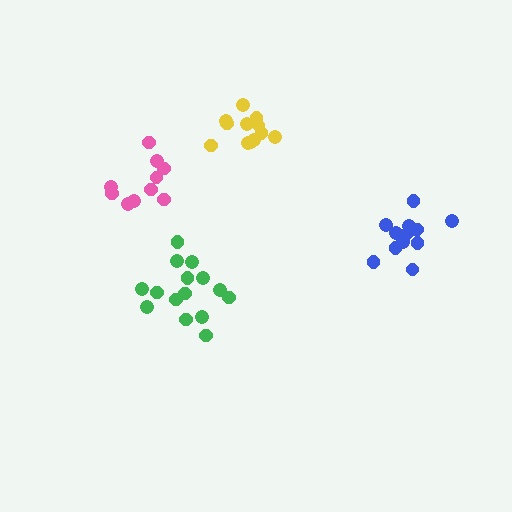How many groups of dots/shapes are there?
There are 4 groups.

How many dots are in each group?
Group 1: 12 dots, Group 2: 12 dots, Group 3: 15 dots, Group 4: 10 dots (49 total).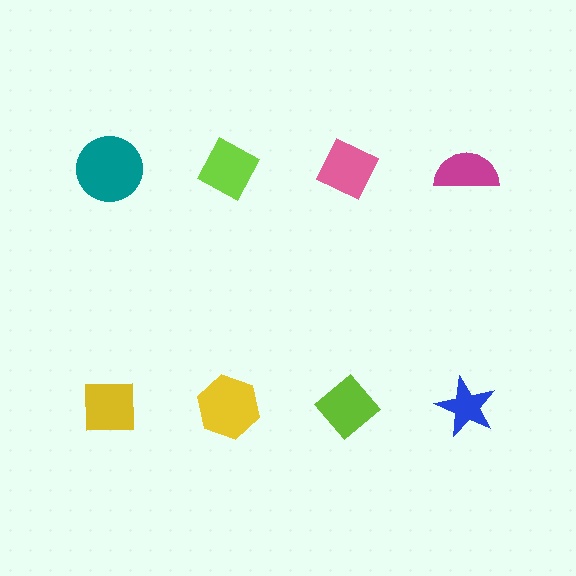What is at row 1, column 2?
A lime diamond.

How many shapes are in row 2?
4 shapes.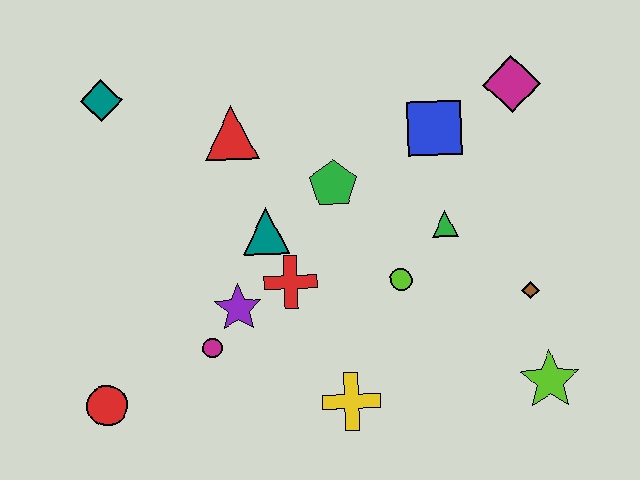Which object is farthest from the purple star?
The magenta diamond is farthest from the purple star.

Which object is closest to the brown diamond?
The lime star is closest to the brown diamond.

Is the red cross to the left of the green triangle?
Yes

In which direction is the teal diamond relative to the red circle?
The teal diamond is above the red circle.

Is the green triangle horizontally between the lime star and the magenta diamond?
No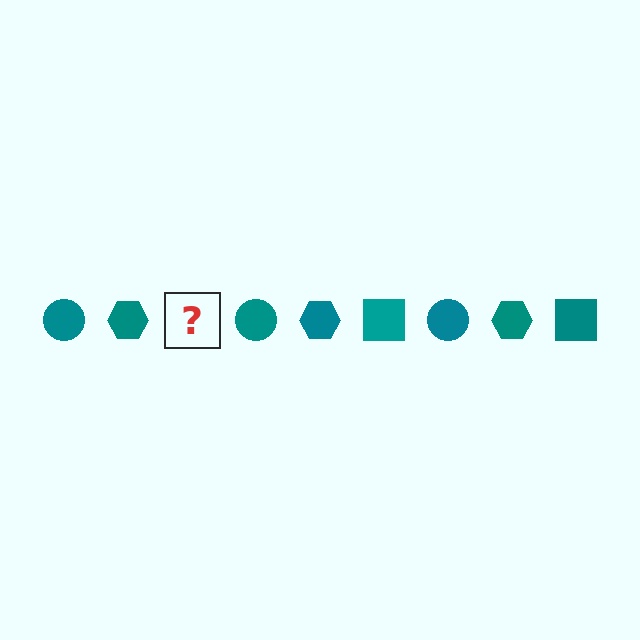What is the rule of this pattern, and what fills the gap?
The rule is that the pattern cycles through circle, hexagon, square shapes in teal. The gap should be filled with a teal square.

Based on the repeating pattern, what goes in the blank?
The blank should be a teal square.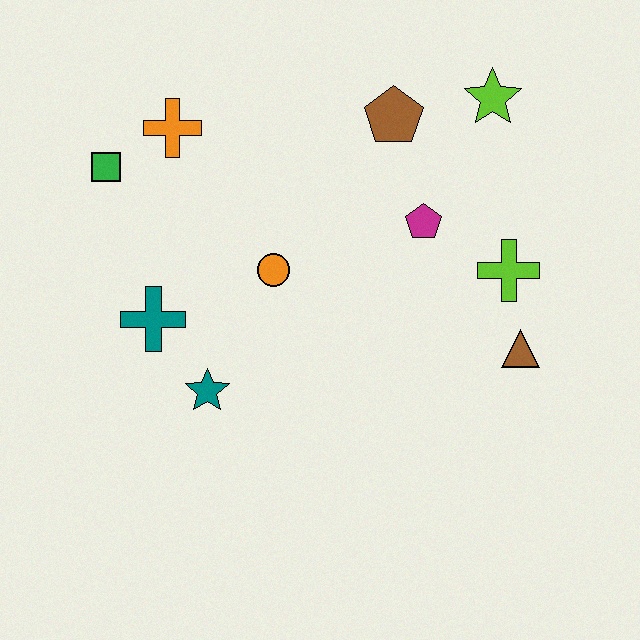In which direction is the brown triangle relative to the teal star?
The brown triangle is to the right of the teal star.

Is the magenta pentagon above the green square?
No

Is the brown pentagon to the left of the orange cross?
No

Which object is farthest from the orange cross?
The brown triangle is farthest from the orange cross.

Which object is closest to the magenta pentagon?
The lime cross is closest to the magenta pentagon.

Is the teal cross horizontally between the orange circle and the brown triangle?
No